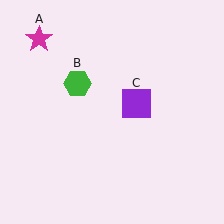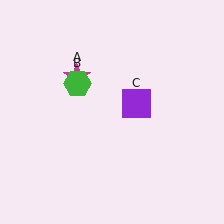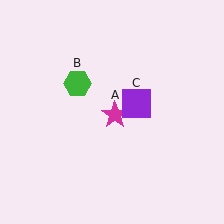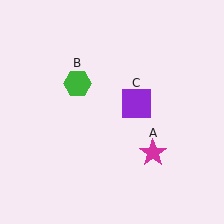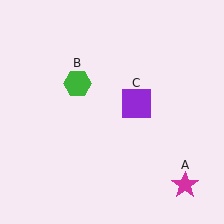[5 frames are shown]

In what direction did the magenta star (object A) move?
The magenta star (object A) moved down and to the right.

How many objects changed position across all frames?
1 object changed position: magenta star (object A).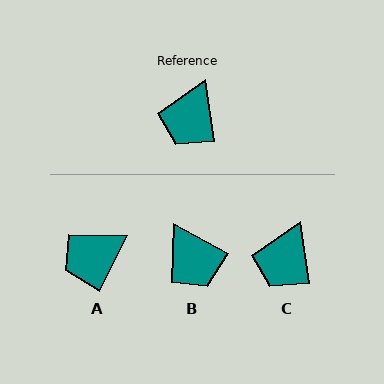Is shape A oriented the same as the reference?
No, it is off by about 36 degrees.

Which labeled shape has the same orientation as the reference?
C.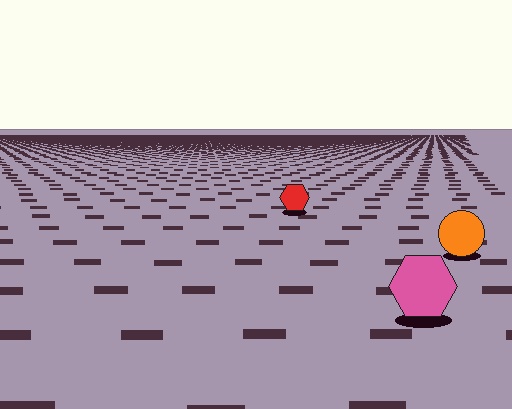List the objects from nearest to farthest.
From nearest to farthest: the pink hexagon, the orange circle, the red hexagon.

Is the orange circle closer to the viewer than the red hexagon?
Yes. The orange circle is closer — you can tell from the texture gradient: the ground texture is coarser near it.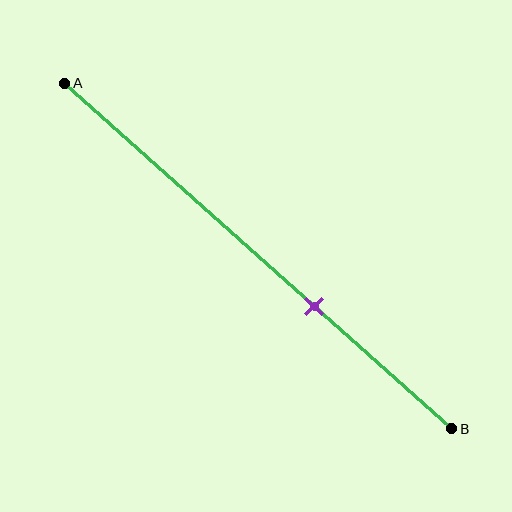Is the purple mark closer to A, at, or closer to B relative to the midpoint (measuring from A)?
The purple mark is closer to point B than the midpoint of segment AB.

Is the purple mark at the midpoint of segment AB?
No, the mark is at about 65% from A, not at the 50% midpoint.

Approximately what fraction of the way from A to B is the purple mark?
The purple mark is approximately 65% of the way from A to B.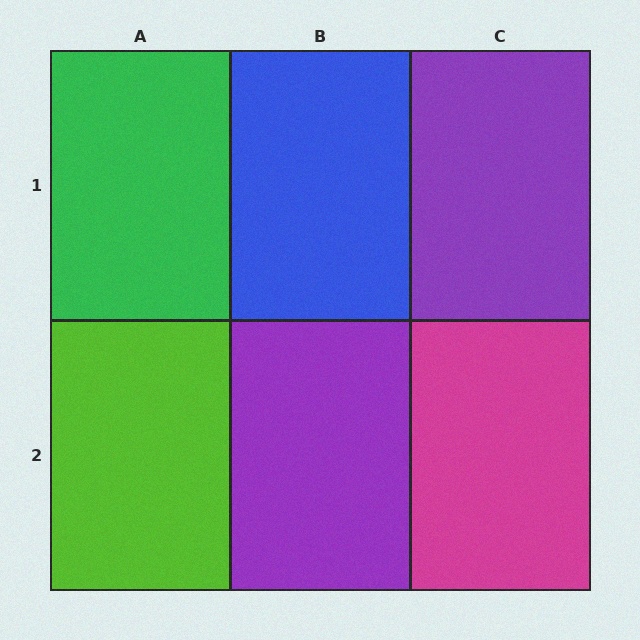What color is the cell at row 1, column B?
Blue.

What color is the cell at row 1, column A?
Green.